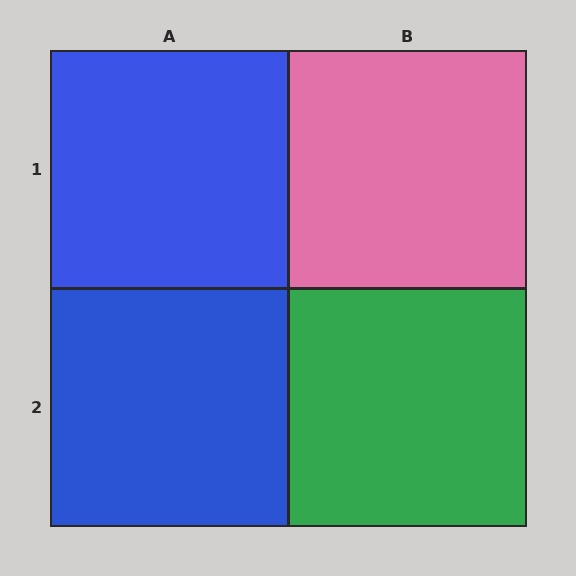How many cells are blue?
2 cells are blue.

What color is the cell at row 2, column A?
Blue.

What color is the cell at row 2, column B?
Green.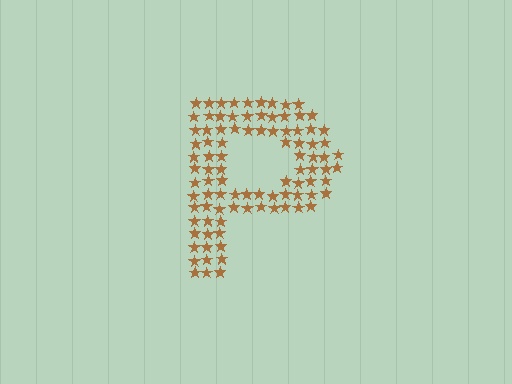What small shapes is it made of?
It is made of small stars.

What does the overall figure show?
The overall figure shows the letter P.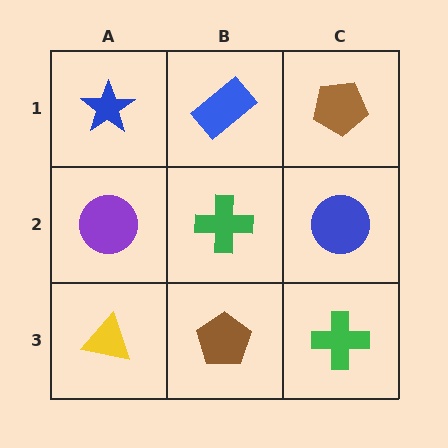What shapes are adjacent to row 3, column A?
A purple circle (row 2, column A), a brown pentagon (row 3, column B).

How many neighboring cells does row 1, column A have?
2.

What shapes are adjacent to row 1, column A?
A purple circle (row 2, column A), a blue rectangle (row 1, column B).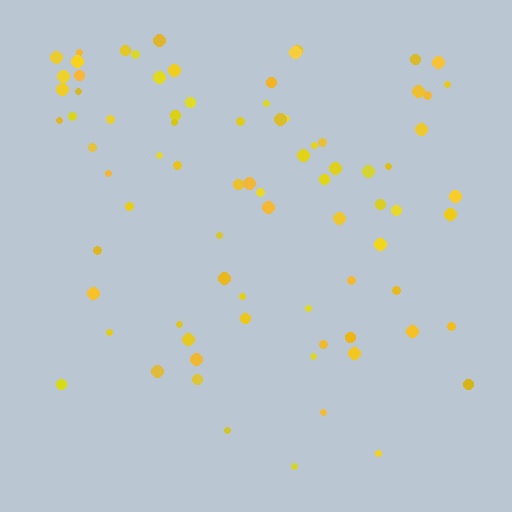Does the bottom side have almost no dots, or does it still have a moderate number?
Still a moderate number, just noticeably fewer than the top.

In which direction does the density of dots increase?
From bottom to top, with the top side densest.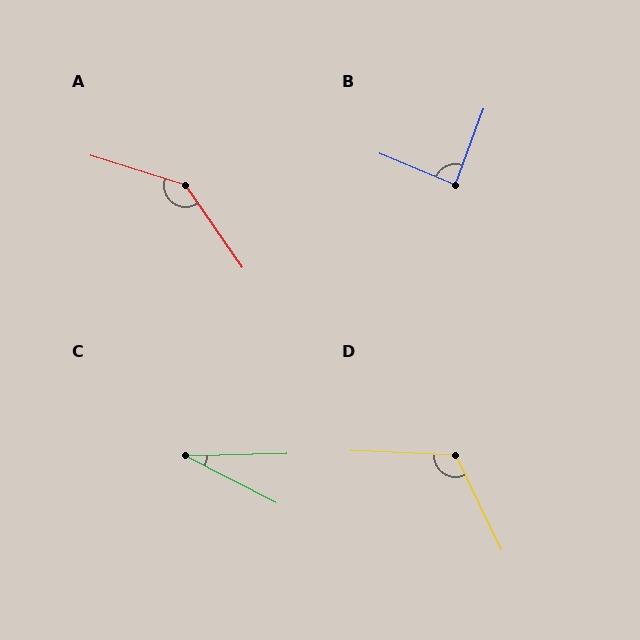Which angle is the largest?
A, at approximately 142 degrees.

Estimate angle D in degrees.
Approximately 118 degrees.